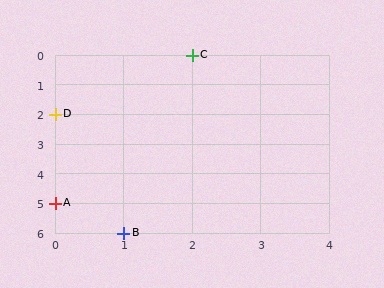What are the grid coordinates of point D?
Point D is at grid coordinates (0, 2).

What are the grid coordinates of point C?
Point C is at grid coordinates (2, 0).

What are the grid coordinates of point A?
Point A is at grid coordinates (0, 5).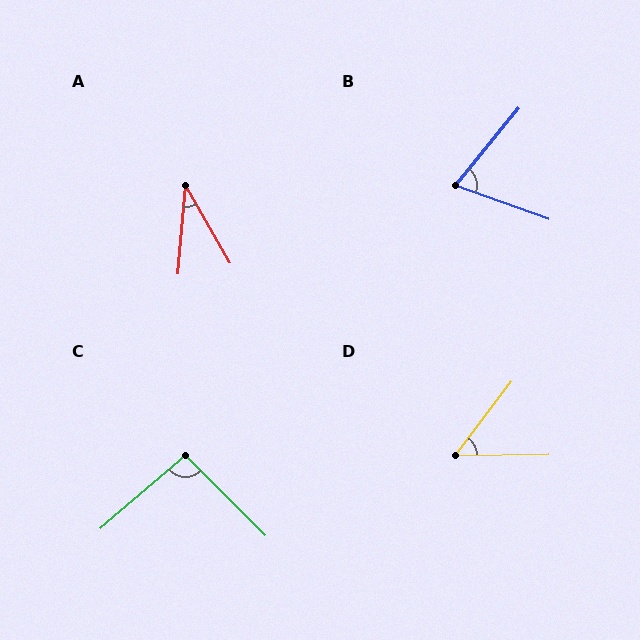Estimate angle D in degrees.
Approximately 52 degrees.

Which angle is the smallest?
A, at approximately 35 degrees.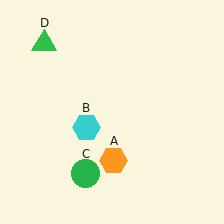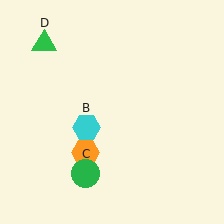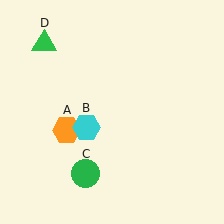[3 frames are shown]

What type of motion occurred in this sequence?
The orange hexagon (object A) rotated clockwise around the center of the scene.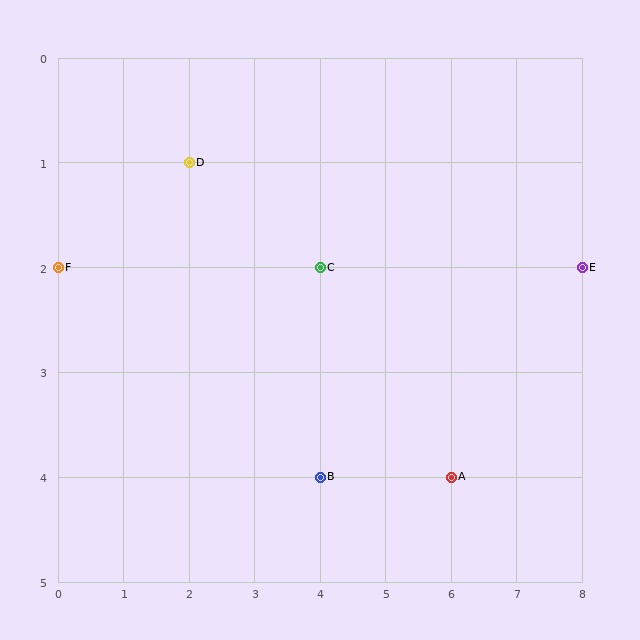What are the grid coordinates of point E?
Point E is at grid coordinates (8, 2).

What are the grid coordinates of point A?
Point A is at grid coordinates (6, 4).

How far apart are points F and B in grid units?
Points F and B are 4 columns and 2 rows apart (about 4.5 grid units diagonally).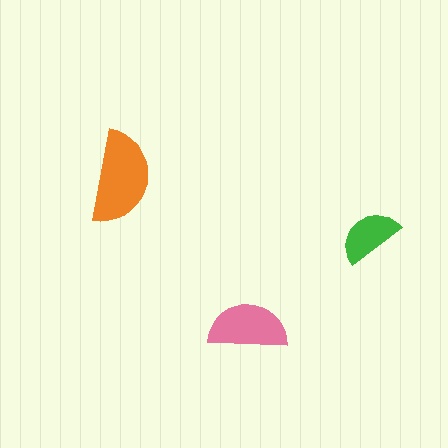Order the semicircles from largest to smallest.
the orange one, the pink one, the green one.